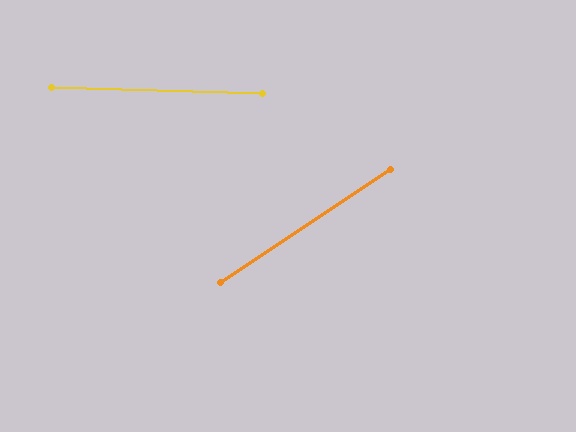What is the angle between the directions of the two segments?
Approximately 35 degrees.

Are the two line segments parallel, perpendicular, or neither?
Neither parallel nor perpendicular — they differ by about 35°.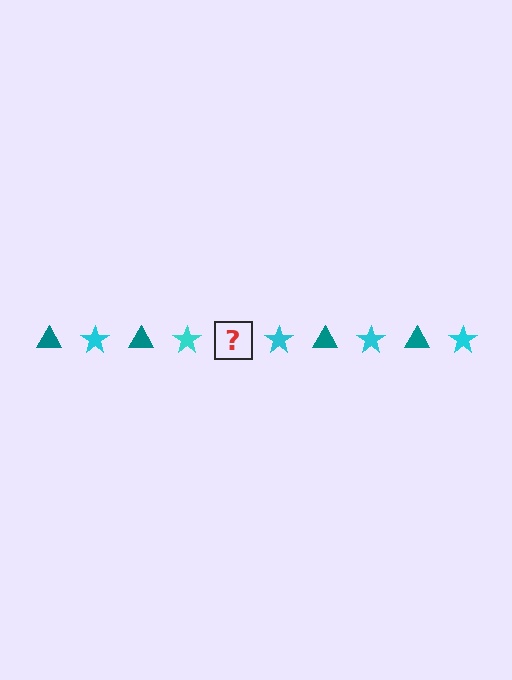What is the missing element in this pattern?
The missing element is a teal triangle.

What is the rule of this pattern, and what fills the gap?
The rule is that the pattern alternates between teal triangle and cyan star. The gap should be filled with a teal triangle.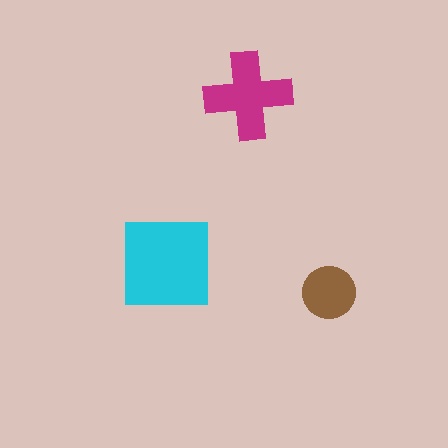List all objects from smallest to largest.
The brown circle, the magenta cross, the cyan square.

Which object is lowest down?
The brown circle is bottommost.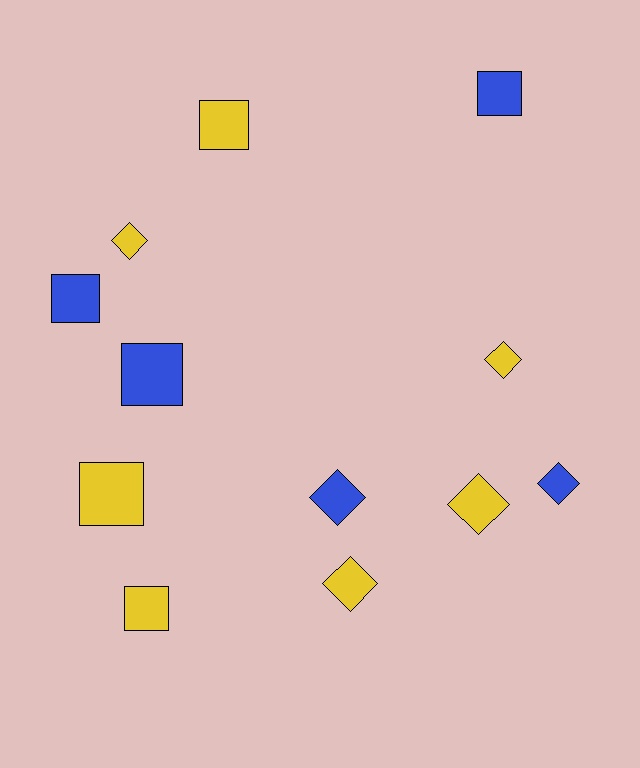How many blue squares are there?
There are 3 blue squares.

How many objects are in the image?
There are 12 objects.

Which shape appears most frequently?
Square, with 6 objects.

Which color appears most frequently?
Yellow, with 7 objects.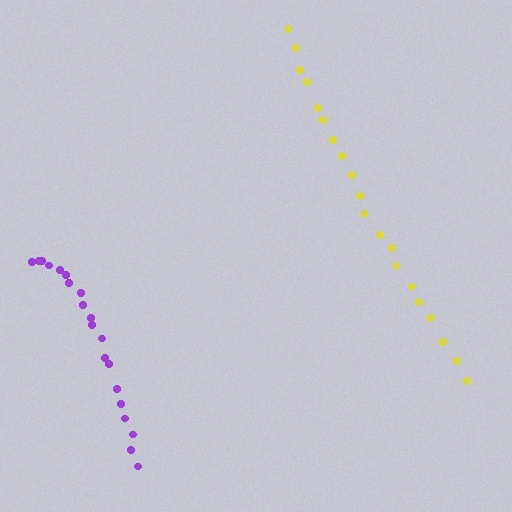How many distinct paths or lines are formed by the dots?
There are 2 distinct paths.